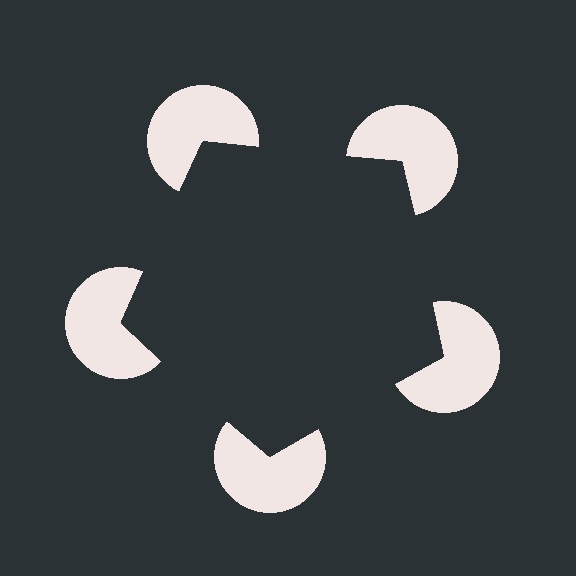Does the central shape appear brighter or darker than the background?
It typically appears slightly darker than the background, even though no actual brightness change is drawn.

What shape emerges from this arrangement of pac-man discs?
An illusory pentagon — its edges are inferred from the aligned wedge cuts in the pac-man discs, not physically drawn.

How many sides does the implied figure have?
5 sides.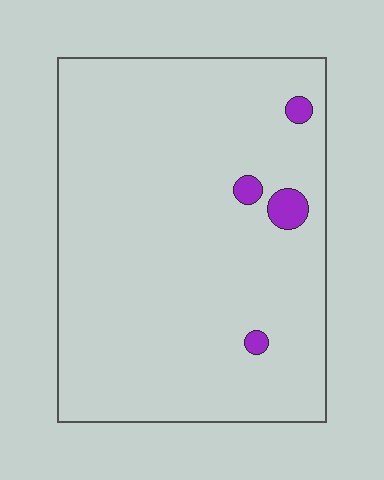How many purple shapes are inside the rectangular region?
4.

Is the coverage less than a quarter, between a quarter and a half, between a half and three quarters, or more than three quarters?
Less than a quarter.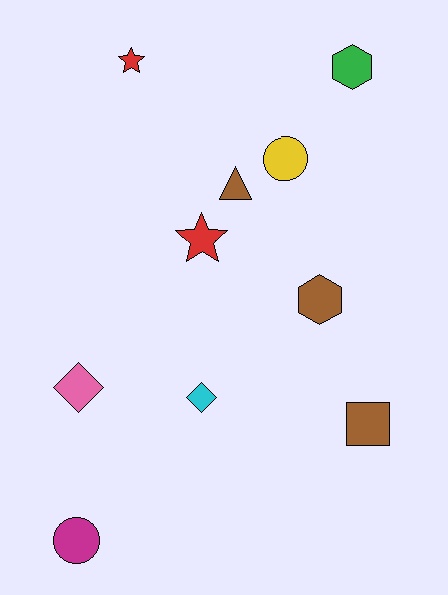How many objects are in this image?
There are 10 objects.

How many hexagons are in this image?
There are 2 hexagons.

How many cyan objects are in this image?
There is 1 cyan object.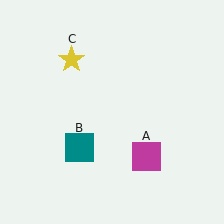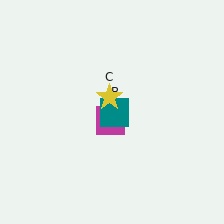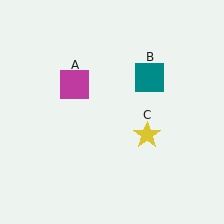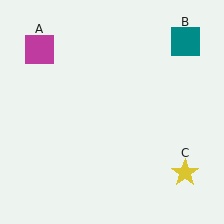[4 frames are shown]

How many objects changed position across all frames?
3 objects changed position: magenta square (object A), teal square (object B), yellow star (object C).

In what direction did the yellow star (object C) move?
The yellow star (object C) moved down and to the right.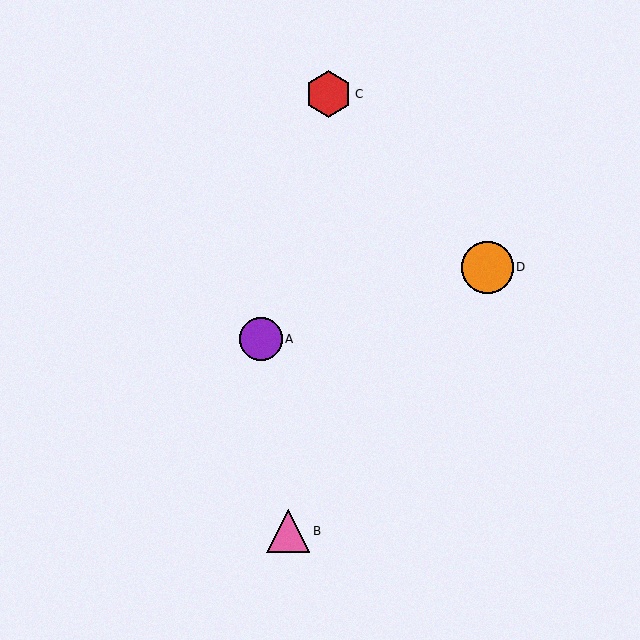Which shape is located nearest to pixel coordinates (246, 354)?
The purple circle (labeled A) at (261, 339) is nearest to that location.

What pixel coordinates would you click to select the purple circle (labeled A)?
Click at (261, 339) to select the purple circle A.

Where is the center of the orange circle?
The center of the orange circle is at (488, 267).